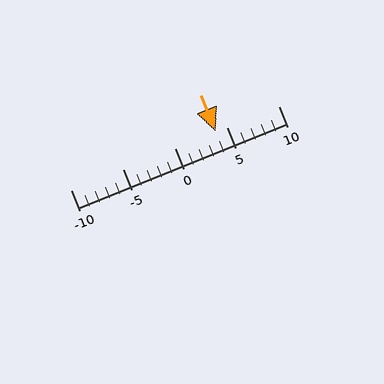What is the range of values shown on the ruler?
The ruler shows values from -10 to 10.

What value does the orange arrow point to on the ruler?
The orange arrow points to approximately 4.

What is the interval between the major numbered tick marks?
The major tick marks are spaced 5 units apart.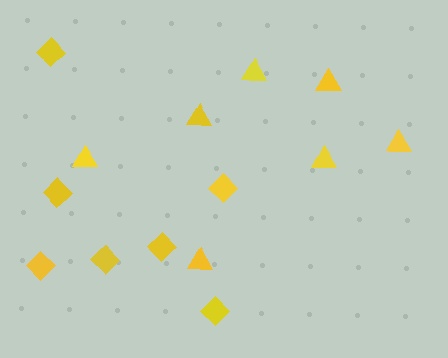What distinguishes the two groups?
There are 2 groups: one group of diamonds (7) and one group of triangles (7).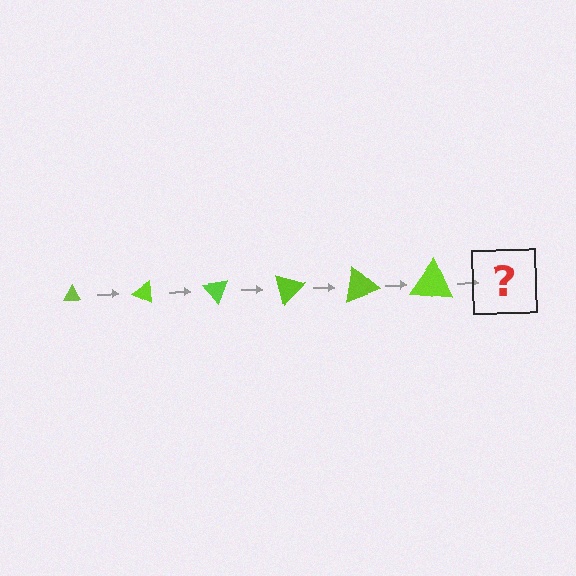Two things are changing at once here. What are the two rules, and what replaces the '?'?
The two rules are that the triangle grows larger each step and it rotates 25 degrees each step. The '?' should be a triangle, larger than the previous one and rotated 150 degrees from the start.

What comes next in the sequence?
The next element should be a triangle, larger than the previous one and rotated 150 degrees from the start.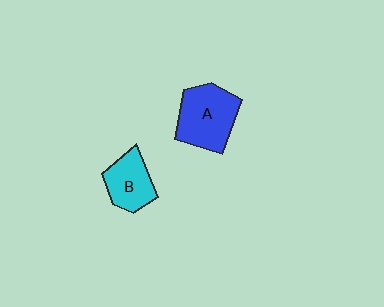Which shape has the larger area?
Shape A (blue).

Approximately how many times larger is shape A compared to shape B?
Approximately 1.5 times.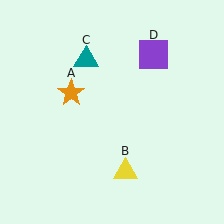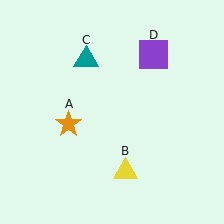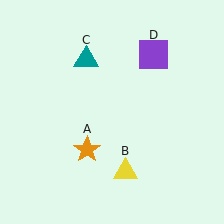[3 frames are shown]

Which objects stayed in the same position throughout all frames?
Yellow triangle (object B) and teal triangle (object C) and purple square (object D) remained stationary.